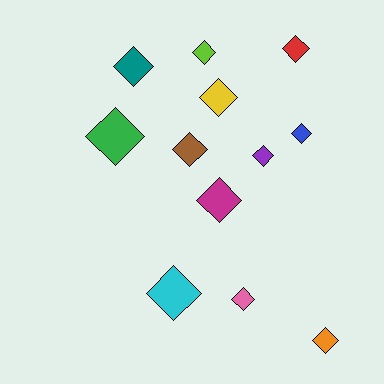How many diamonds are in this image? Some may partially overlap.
There are 12 diamonds.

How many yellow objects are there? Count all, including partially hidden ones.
There is 1 yellow object.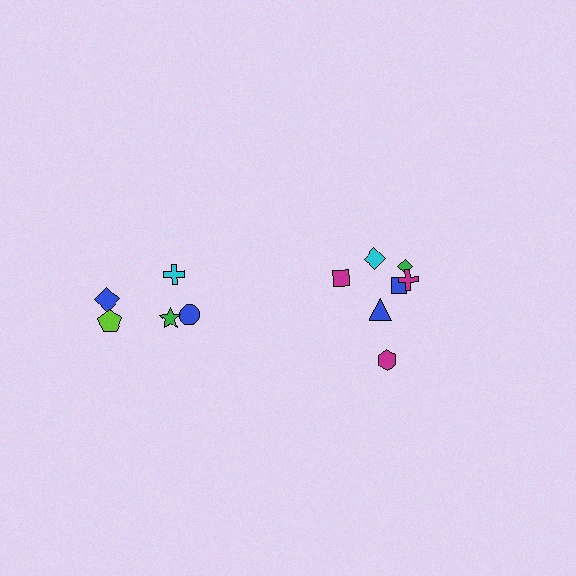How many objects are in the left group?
There are 5 objects.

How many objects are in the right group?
There are 7 objects.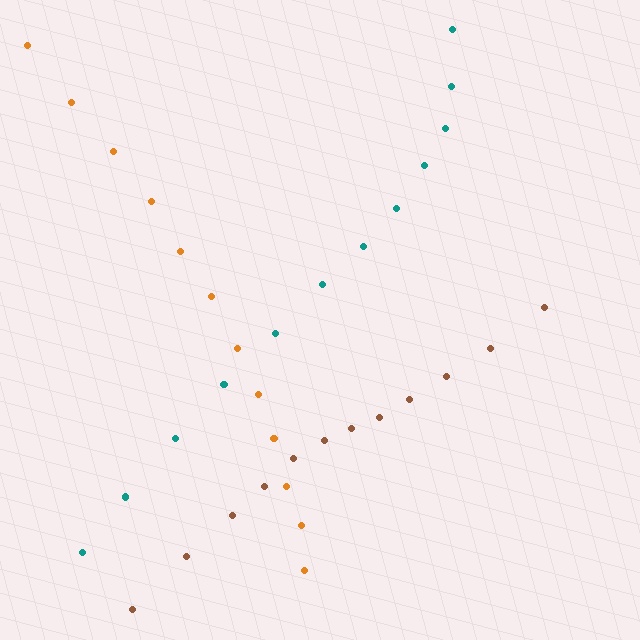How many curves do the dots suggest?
There are 3 distinct paths.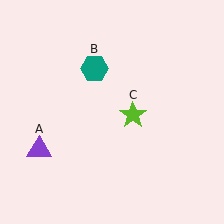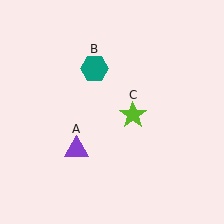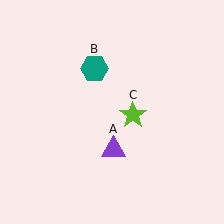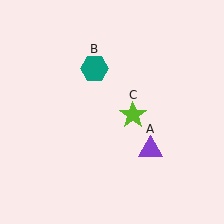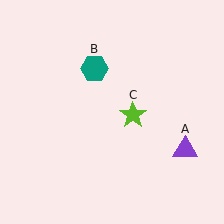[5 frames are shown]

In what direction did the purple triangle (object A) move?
The purple triangle (object A) moved right.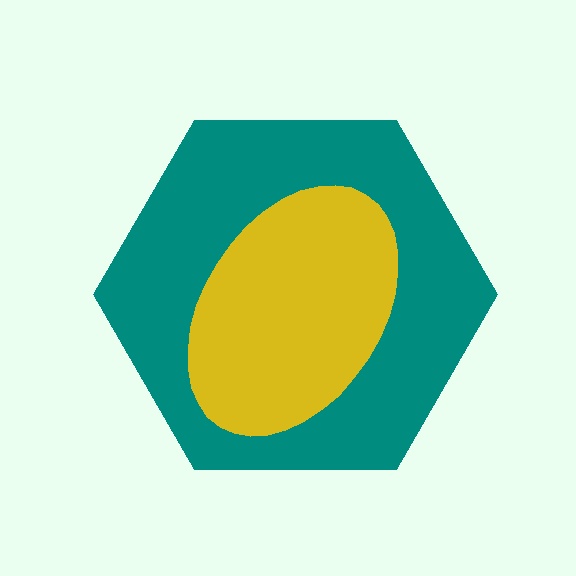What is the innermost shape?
The yellow ellipse.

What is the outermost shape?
The teal hexagon.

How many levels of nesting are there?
2.